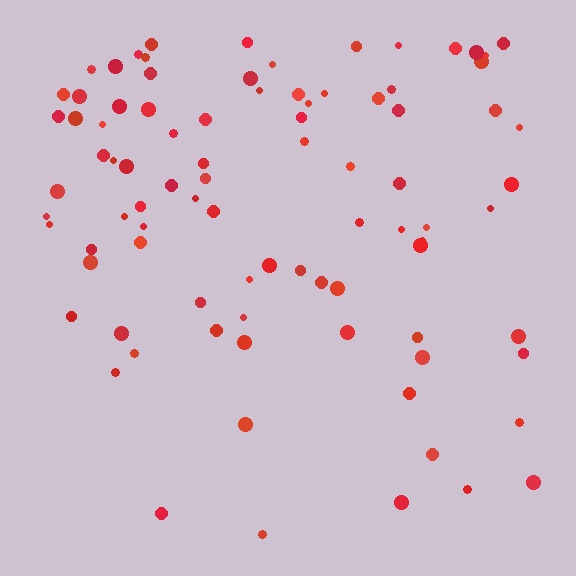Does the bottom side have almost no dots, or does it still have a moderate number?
Still a moderate number, just noticeably fewer than the top.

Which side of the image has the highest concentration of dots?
The top.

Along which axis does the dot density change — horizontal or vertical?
Vertical.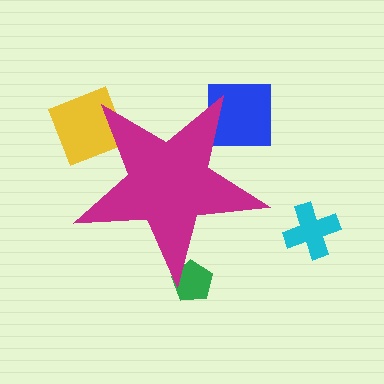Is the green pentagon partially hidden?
Yes, the green pentagon is partially hidden behind the magenta star.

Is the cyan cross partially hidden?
No, the cyan cross is fully visible.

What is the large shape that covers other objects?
A magenta star.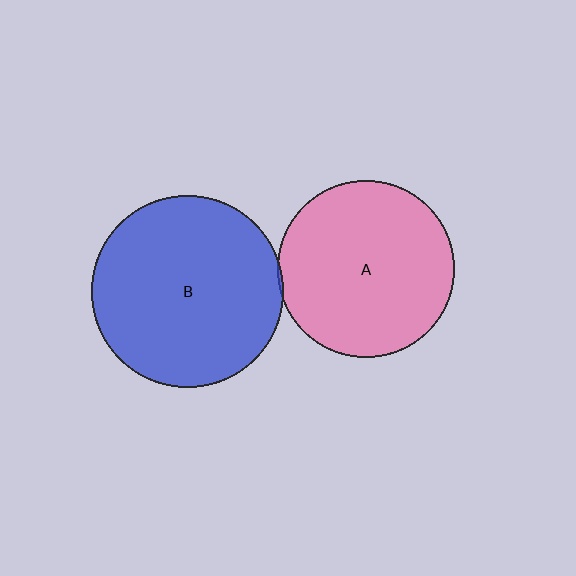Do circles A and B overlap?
Yes.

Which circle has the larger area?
Circle B (blue).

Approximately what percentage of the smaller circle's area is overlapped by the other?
Approximately 5%.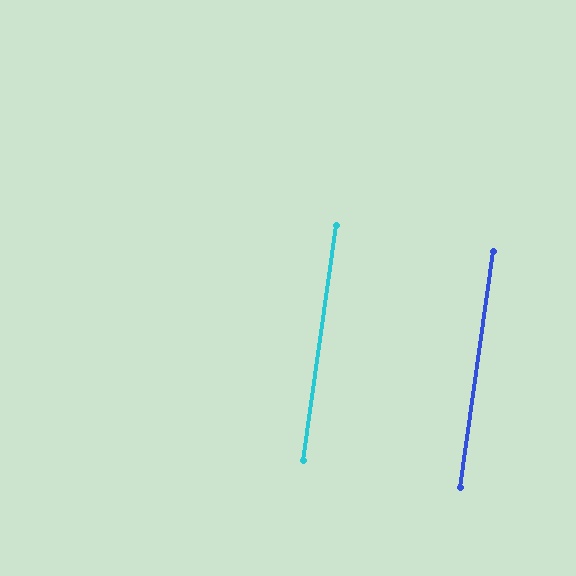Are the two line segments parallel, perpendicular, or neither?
Parallel — their directions differ by only 0.1°.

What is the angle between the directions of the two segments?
Approximately 0 degrees.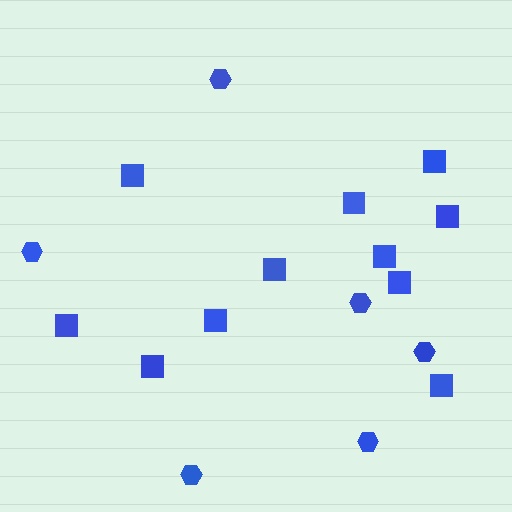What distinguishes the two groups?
There are 2 groups: one group of hexagons (6) and one group of squares (11).